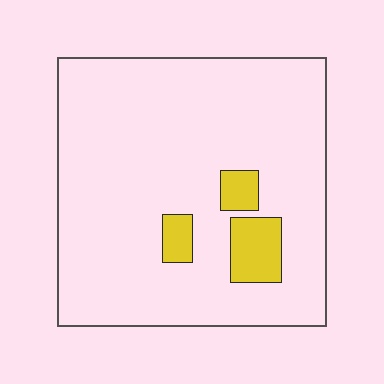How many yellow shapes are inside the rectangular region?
3.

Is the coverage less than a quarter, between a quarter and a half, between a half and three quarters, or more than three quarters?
Less than a quarter.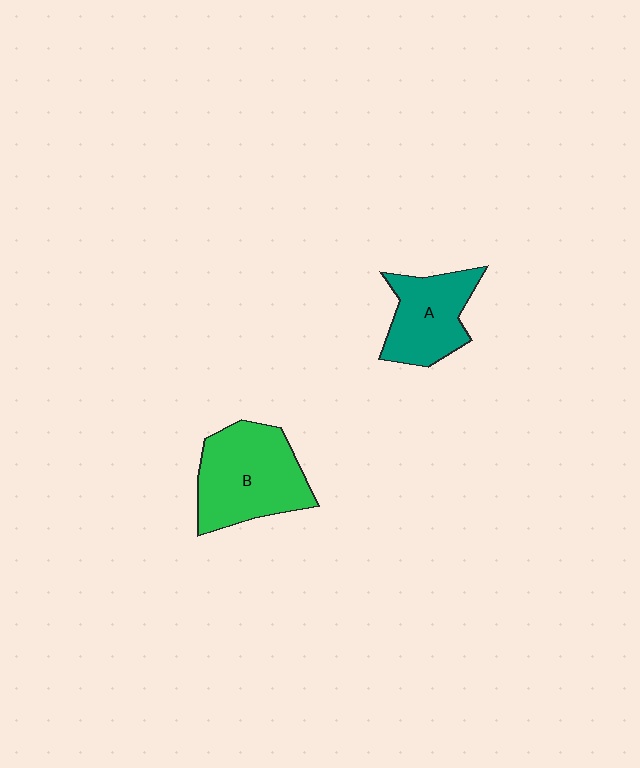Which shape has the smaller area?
Shape A (teal).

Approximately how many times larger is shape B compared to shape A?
Approximately 1.4 times.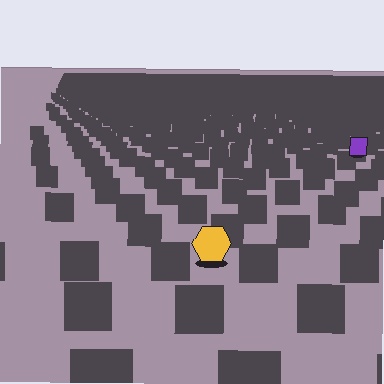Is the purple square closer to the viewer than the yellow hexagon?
No. The yellow hexagon is closer — you can tell from the texture gradient: the ground texture is coarser near it.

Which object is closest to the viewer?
The yellow hexagon is closest. The texture marks near it are larger and more spread out.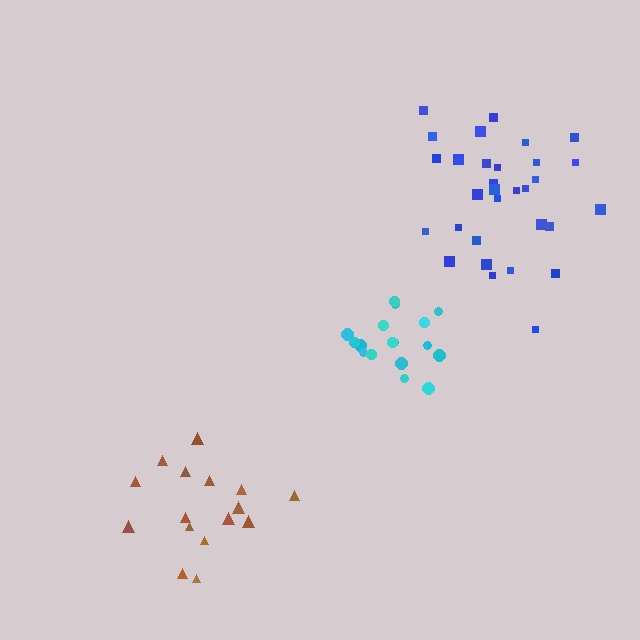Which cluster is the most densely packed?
Cyan.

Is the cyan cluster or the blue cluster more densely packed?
Cyan.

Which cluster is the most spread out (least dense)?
Brown.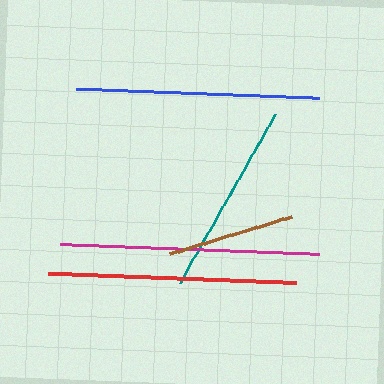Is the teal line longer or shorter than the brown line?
The teal line is longer than the brown line.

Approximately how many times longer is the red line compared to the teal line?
The red line is approximately 1.3 times the length of the teal line.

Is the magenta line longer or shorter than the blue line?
The magenta line is longer than the blue line.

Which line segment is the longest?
The magenta line is the longest at approximately 260 pixels.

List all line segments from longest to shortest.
From longest to shortest: magenta, red, blue, teal, brown.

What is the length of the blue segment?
The blue segment is approximately 243 pixels long.